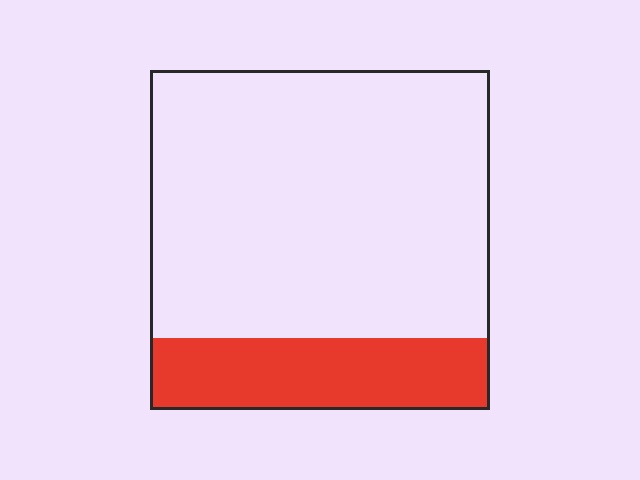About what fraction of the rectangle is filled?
About one fifth (1/5).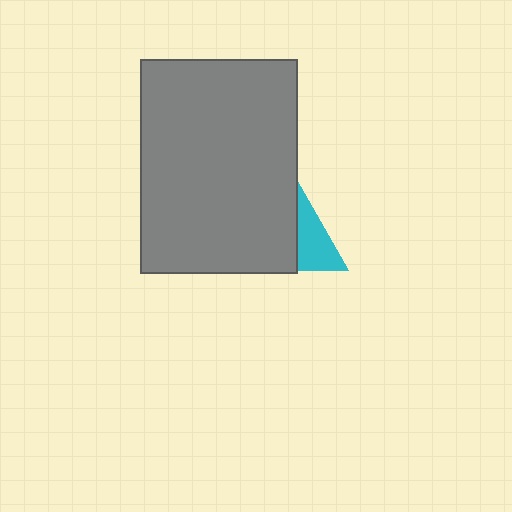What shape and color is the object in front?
The object in front is a gray rectangle.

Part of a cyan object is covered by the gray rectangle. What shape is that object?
It is a triangle.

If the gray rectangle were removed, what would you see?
You would see the complete cyan triangle.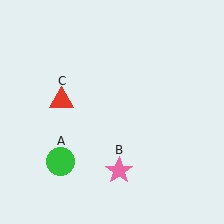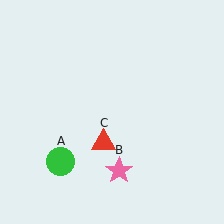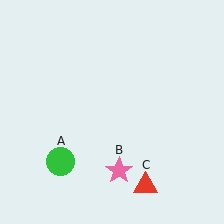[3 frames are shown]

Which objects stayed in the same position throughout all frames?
Green circle (object A) and pink star (object B) remained stationary.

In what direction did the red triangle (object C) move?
The red triangle (object C) moved down and to the right.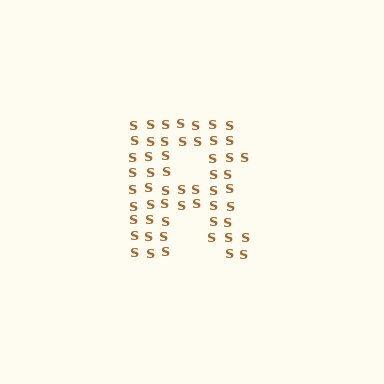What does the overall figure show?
The overall figure shows the letter R.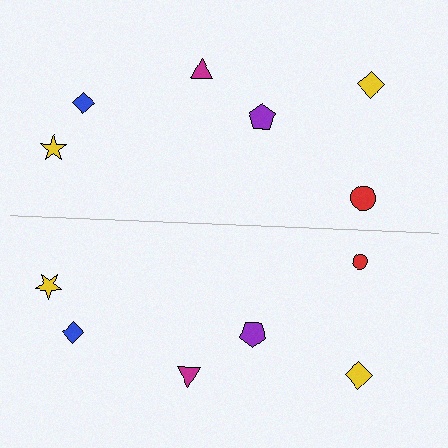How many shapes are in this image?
There are 12 shapes in this image.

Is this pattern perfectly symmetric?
No, the pattern is not perfectly symmetric. The red circle on the bottom side has a different size than its mirror counterpart.